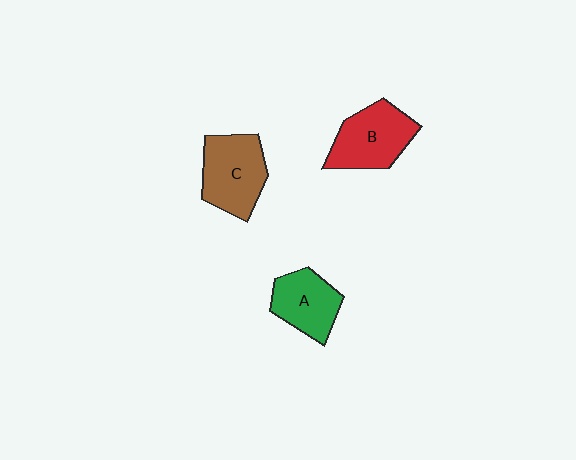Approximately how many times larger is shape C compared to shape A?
Approximately 1.3 times.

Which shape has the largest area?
Shape C (brown).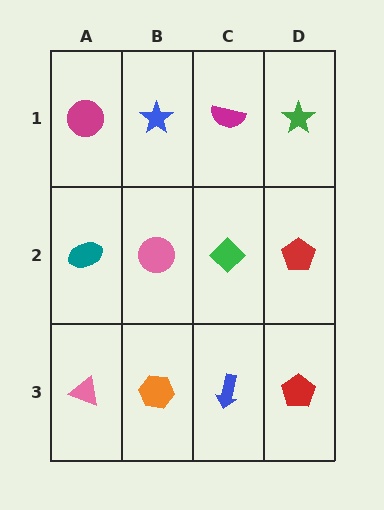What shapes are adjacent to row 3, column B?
A pink circle (row 2, column B), a pink triangle (row 3, column A), a blue arrow (row 3, column C).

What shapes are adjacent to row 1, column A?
A teal ellipse (row 2, column A), a blue star (row 1, column B).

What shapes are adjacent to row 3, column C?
A green diamond (row 2, column C), an orange hexagon (row 3, column B), a red pentagon (row 3, column D).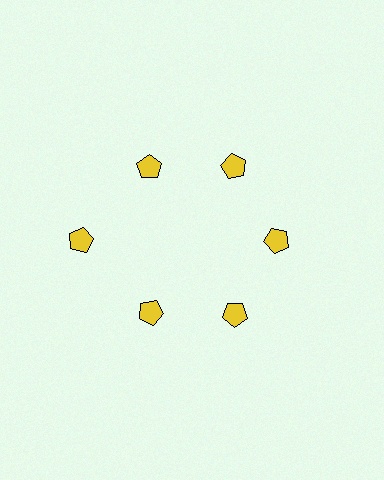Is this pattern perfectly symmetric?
No. The 6 yellow pentagons are arranged in a ring, but one element near the 9 o'clock position is pushed outward from the center, breaking the 6-fold rotational symmetry.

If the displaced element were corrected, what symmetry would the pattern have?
It would have 6-fold rotational symmetry — the pattern would map onto itself every 60 degrees.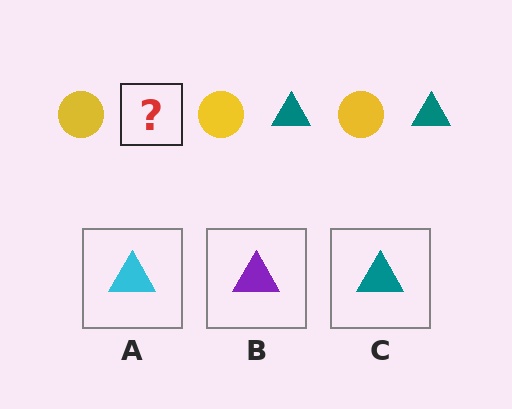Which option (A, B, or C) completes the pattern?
C.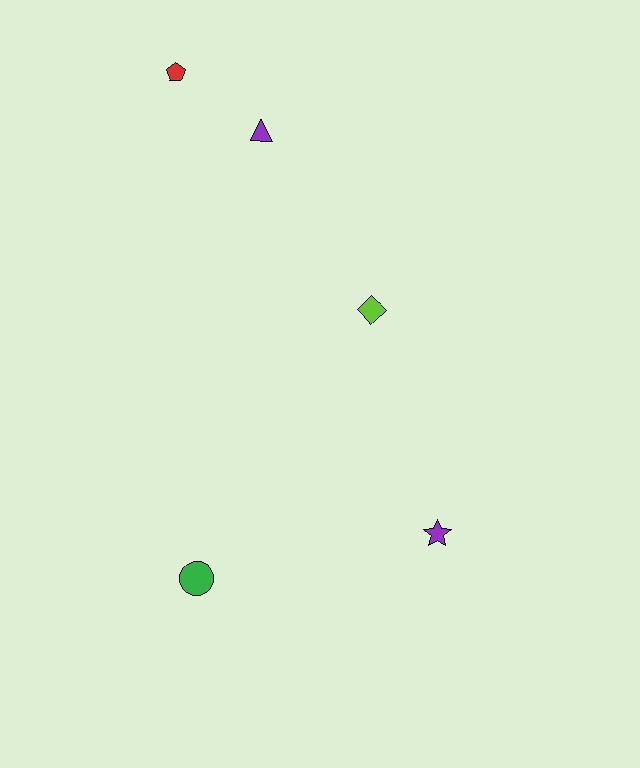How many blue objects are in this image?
There are no blue objects.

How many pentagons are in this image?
There is 1 pentagon.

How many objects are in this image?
There are 5 objects.